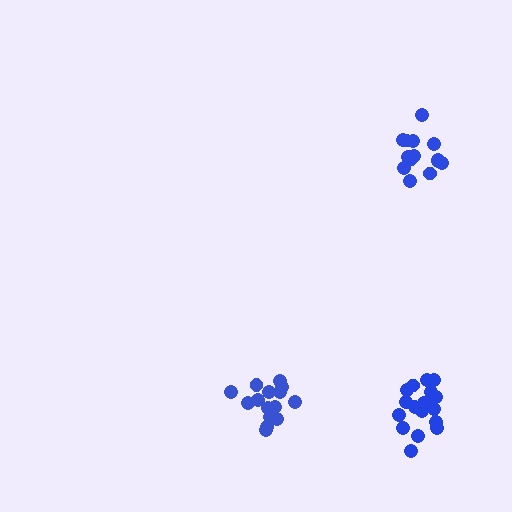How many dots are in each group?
Group 1: 15 dots, Group 2: 14 dots, Group 3: 18 dots (47 total).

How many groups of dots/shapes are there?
There are 3 groups.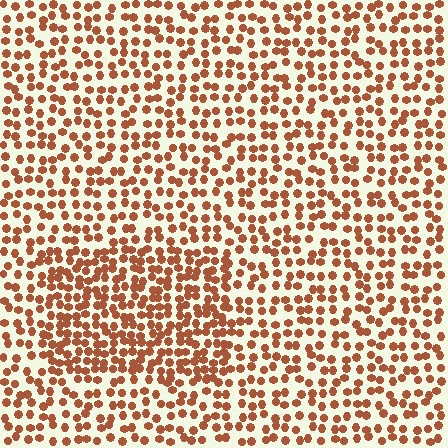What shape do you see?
I see a rectangle.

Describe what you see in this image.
The image contains small brown elements arranged at two different densities. A rectangle-shaped region is visible where the elements are more densely packed than the surrounding area.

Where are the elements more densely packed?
The elements are more densely packed inside the rectangle boundary.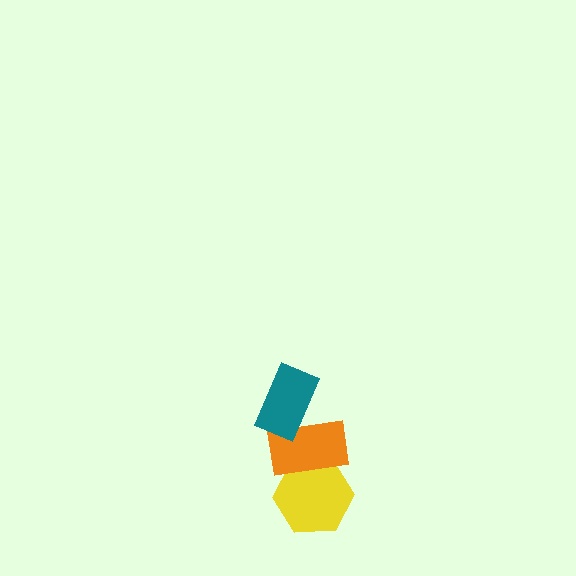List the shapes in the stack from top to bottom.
From top to bottom: the teal rectangle, the orange rectangle, the yellow hexagon.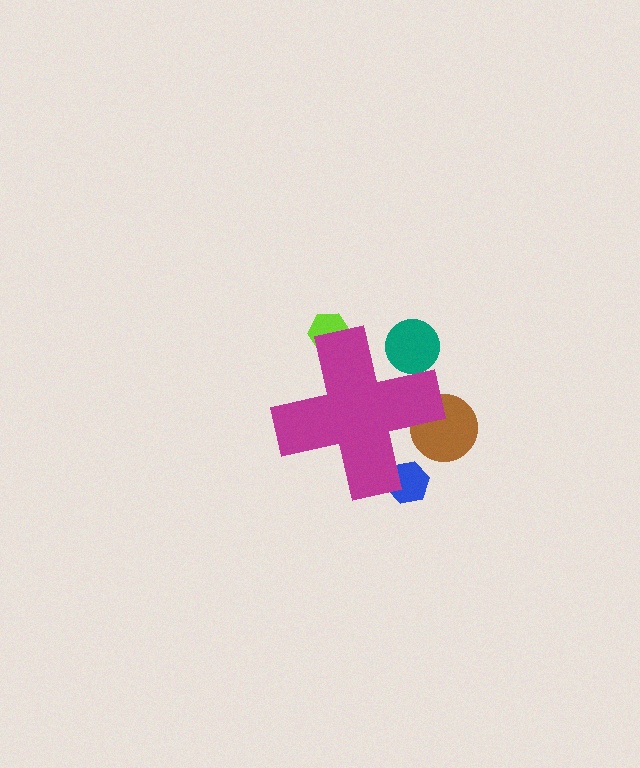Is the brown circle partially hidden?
Yes, the brown circle is partially hidden behind the magenta cross.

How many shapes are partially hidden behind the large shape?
4 shapes are partially hidden.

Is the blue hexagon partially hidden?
Yes, the blue hexagon is partially hidden behind the magenta cross.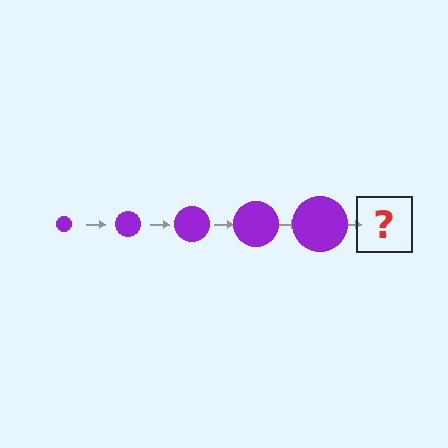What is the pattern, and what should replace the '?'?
The pattern is that the circle gets progressively larger each step. The '?' should be a purple circle, larger than the previous one.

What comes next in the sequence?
The next element should be a purple circle, larger than the previous one.